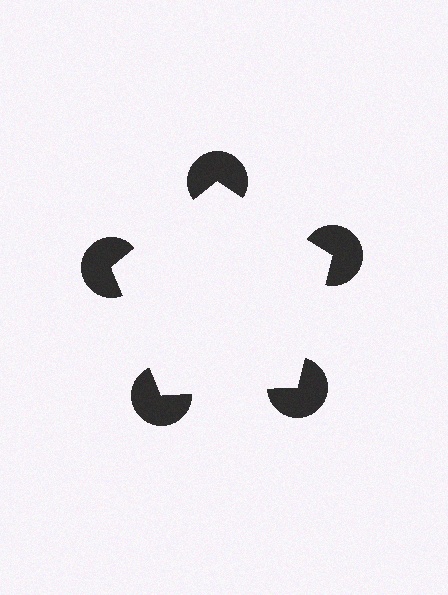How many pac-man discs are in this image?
There are 5 — one at each vertex of the illusory pentagon.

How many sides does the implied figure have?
5 sides.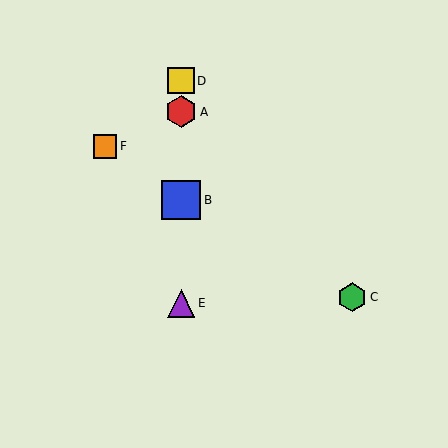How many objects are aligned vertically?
4 objects (A, B, D, E) are aligned vertically.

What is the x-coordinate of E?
Object E is at x≈181.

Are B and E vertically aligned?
Yes, both are at x≈181.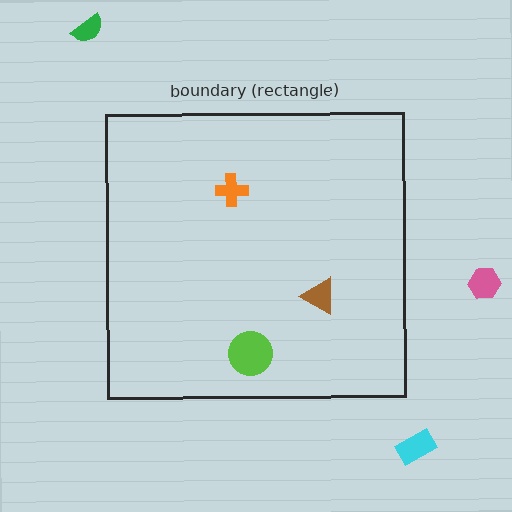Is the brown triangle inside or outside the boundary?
Inside.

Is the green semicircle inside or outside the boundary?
Outside.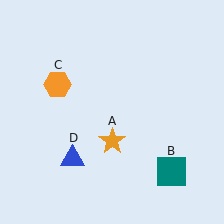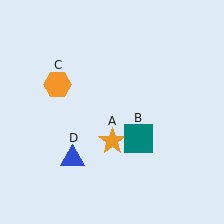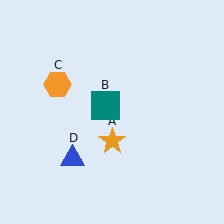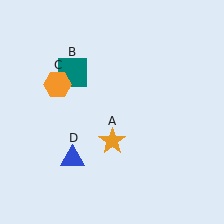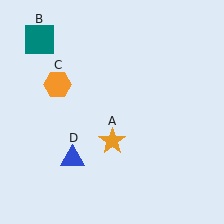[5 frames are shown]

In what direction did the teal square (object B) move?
The teal square (object B) moved up and to the left.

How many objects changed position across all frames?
1 object changed position: teal square (object B).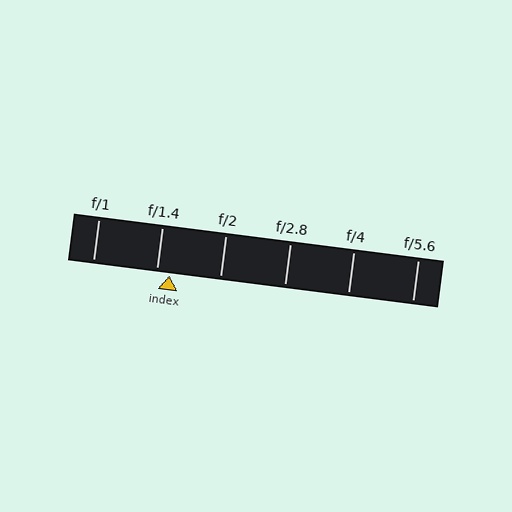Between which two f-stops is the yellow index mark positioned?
The index mark is between f/1.4 and f/2.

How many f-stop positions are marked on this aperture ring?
There are 6 f-stop positions marked.